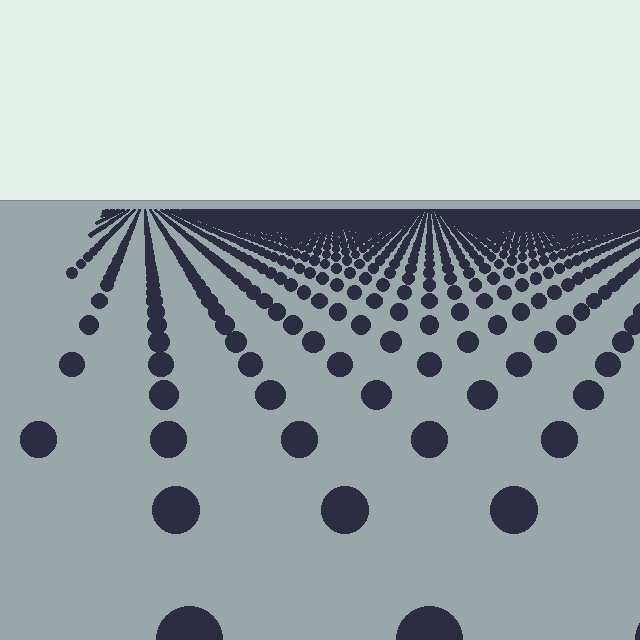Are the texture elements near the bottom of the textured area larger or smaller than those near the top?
Larger. Near the bottom, elements are closer to the viewer and appear at a bigger on-screen size.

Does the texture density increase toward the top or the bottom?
Density increases toward the top.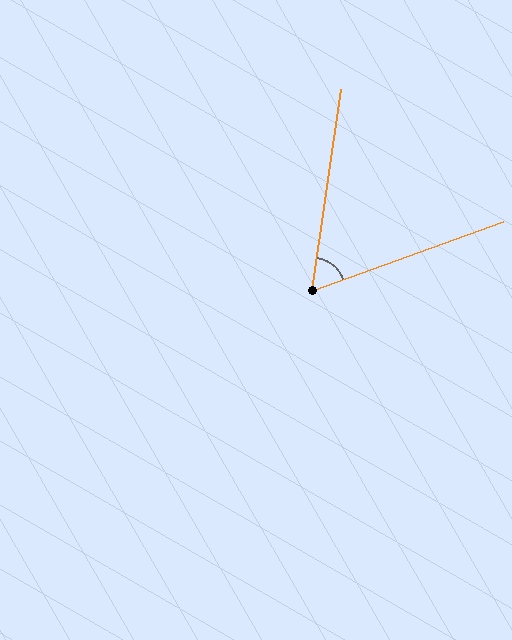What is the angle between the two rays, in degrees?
Approximately 62 degrees.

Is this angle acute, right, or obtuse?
It is acute.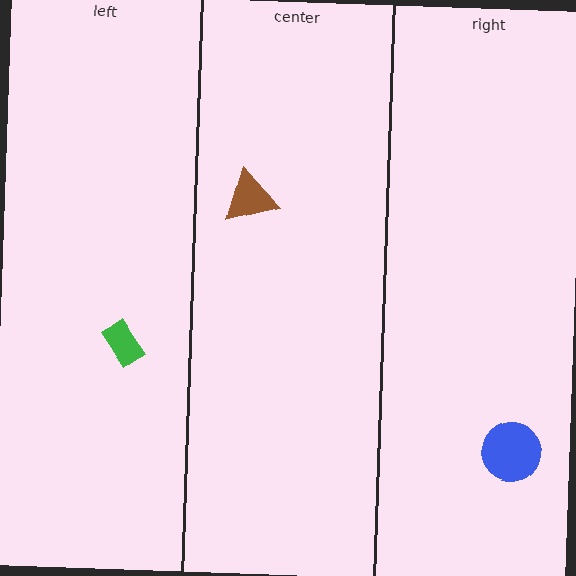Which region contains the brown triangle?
The center region.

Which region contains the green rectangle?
The left region.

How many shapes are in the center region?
1.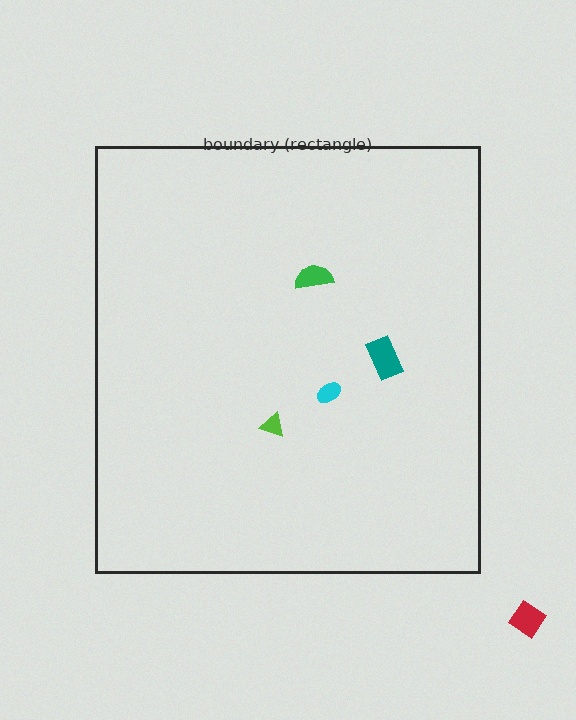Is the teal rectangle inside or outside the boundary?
Inside.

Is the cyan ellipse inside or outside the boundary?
Inside.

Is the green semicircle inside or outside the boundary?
Inside.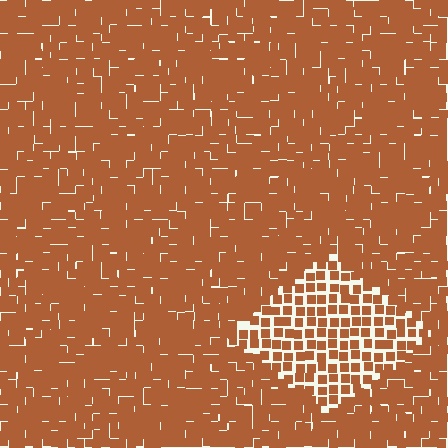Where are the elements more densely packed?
The elements are more densely packed outside the diamond boundary.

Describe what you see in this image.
The image contains small brown elements arranged at two different densities. A diamond-shaped region is visible where the elements are less densely packed than the surrounding area.